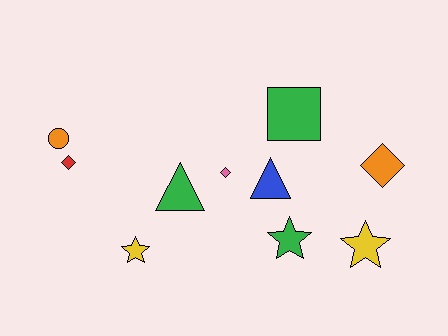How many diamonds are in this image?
There are 3 diamonds.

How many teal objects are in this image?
There are no teal objects.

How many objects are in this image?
There are 10 objects.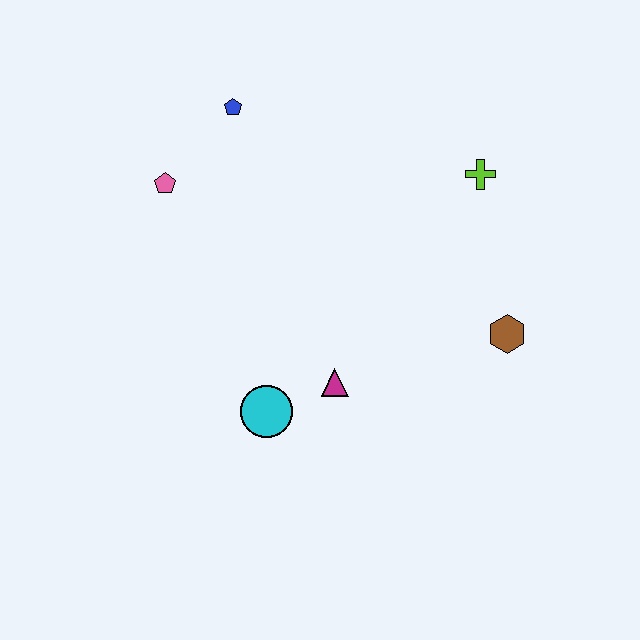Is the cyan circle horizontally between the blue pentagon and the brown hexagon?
Yes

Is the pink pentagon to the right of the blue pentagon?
No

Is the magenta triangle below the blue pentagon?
Yes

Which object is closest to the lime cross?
The brown hexagon is closest to the lime cross.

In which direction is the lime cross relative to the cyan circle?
The lime cross is above the cyan circle.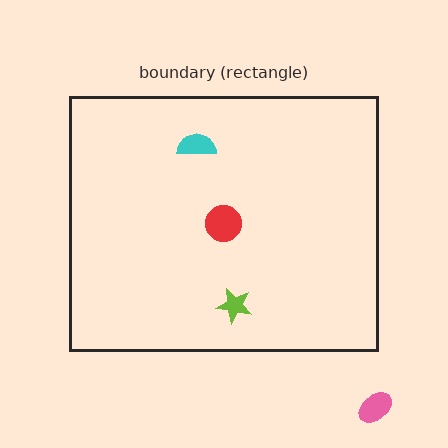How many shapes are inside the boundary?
3 inside, 1 outside.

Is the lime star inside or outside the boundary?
Inside.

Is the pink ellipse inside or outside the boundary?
Outside.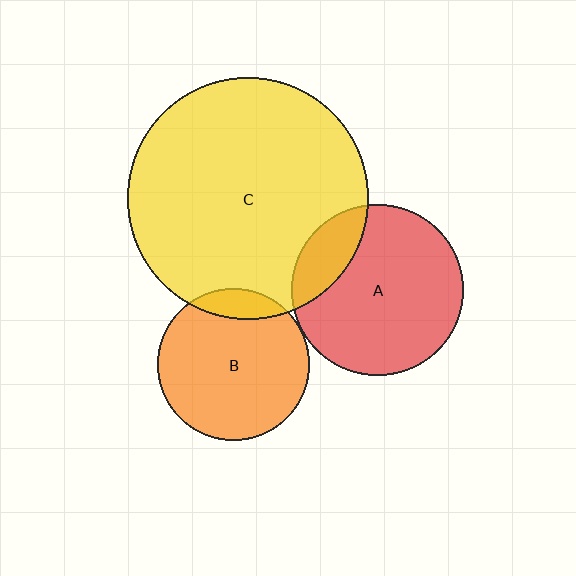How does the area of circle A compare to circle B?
Approximately 1.3 times.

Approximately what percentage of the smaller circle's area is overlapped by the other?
Approximately 20%.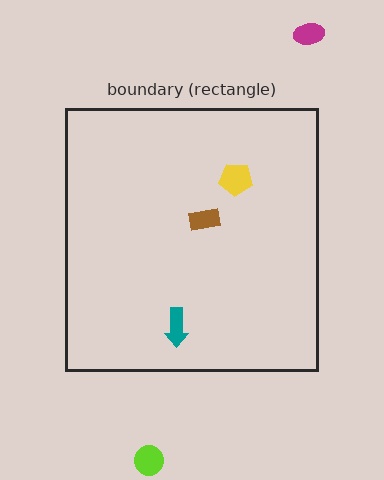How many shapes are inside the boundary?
3 inside, 2 outside.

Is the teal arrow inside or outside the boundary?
Inside.